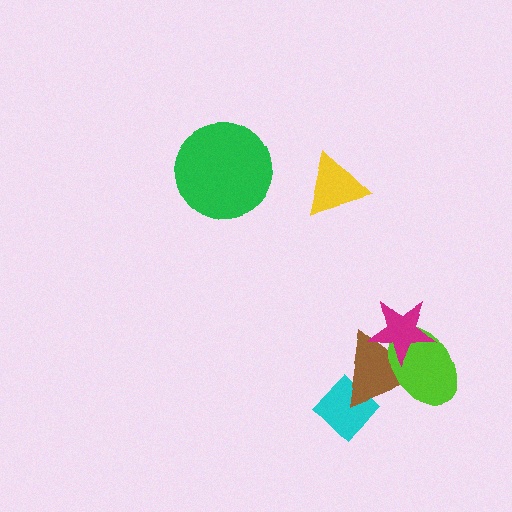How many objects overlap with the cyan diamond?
1 object overlaps with the cyan diamond.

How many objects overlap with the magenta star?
2 objects overlap with the magenta star.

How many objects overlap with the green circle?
0 objects overlap with the green circle.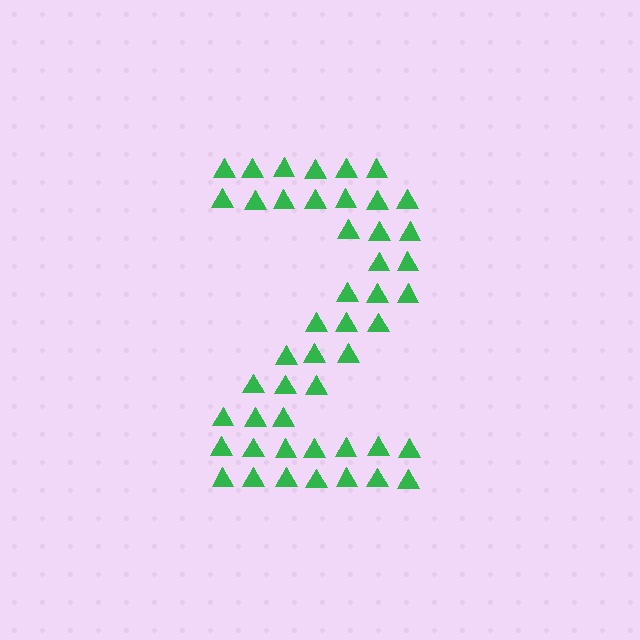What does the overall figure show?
The overall figure shows the digit 2.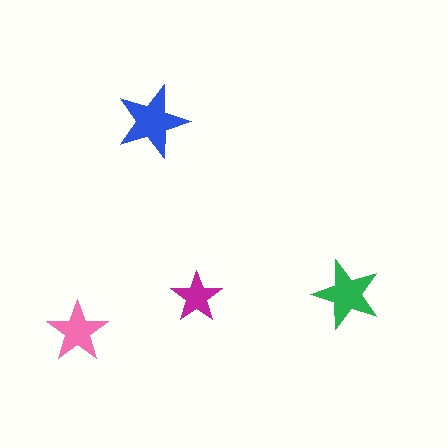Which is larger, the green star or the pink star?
The green one.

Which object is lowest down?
The pink star is bottommost.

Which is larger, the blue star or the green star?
The blue one.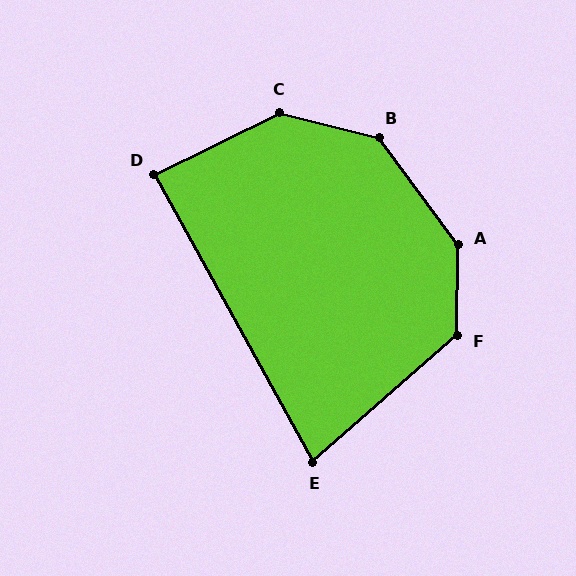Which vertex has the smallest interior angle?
E, at approximately 78 degrees.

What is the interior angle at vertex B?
Approximately 141 degrees (obtuse).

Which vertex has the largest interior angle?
A, at approximately 143 degrees.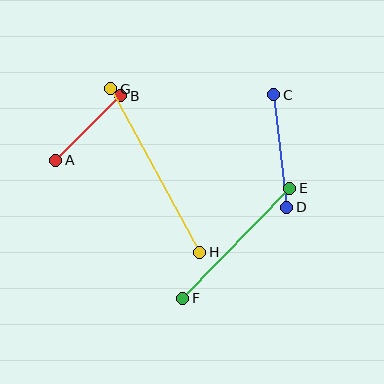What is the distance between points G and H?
The distance is approximately 186 pixels.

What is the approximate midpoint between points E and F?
The midpoint is at approximately (236, 243) pixels.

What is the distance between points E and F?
The distance is approximately 153 pixels.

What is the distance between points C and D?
The distance is approximately 114 pixels.